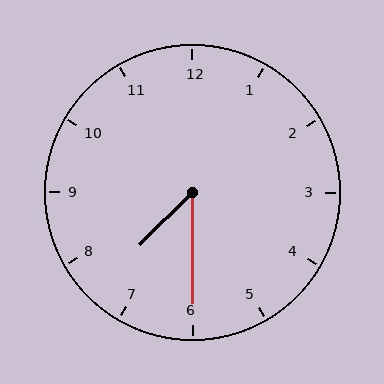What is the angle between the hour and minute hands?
Approximately 45 degrees.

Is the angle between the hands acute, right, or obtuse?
It is acute.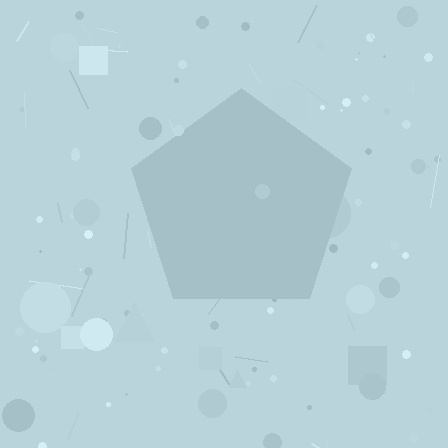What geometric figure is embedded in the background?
A pentagon is embedded in the background.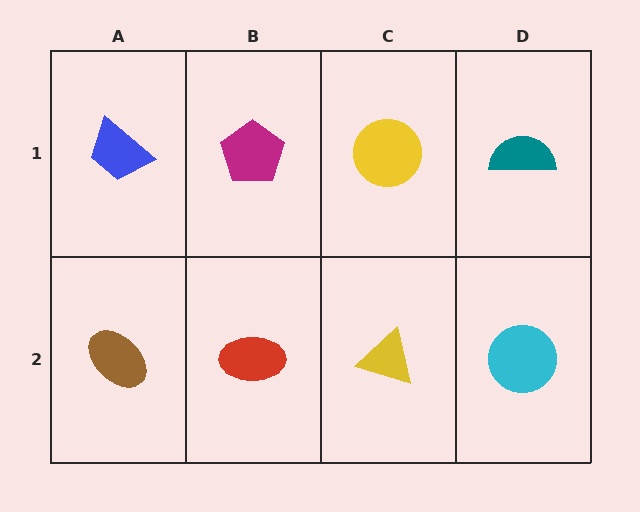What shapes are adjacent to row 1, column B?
A red ellipse (row 2, column B), a blue trapezoid (row 1, column A), a yellow circle (row 1, column C).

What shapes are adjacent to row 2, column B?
A magenta pentagon (row 1, column B), a brown ellipse (row 2, column A), a yellow triangle (row 2, column C).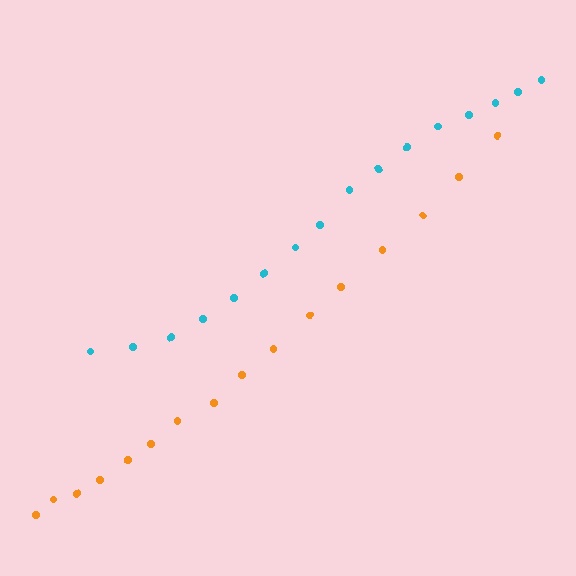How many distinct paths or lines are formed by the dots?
There are 2 distinct paths.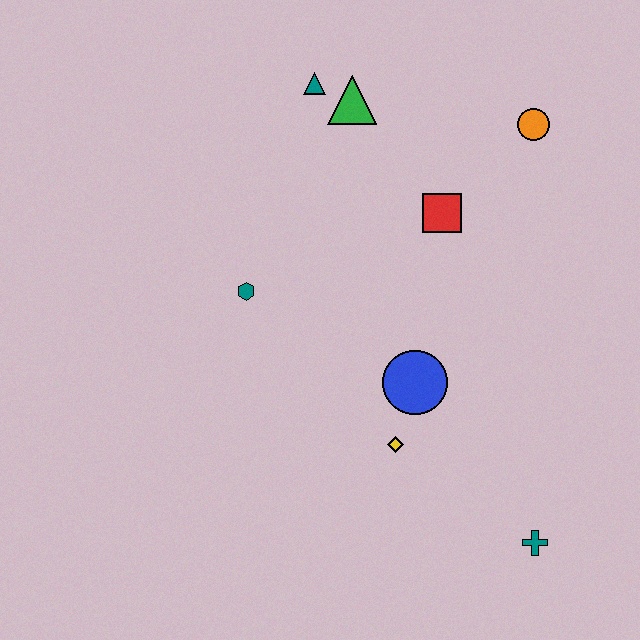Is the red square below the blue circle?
No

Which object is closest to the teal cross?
The yellow diamond is closest to the teal cross.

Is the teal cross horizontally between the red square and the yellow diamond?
No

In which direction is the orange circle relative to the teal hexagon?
The orange circle is to the right of the teal hexagon.